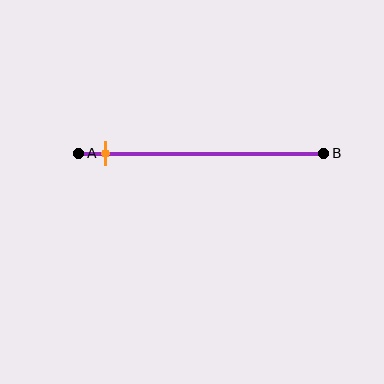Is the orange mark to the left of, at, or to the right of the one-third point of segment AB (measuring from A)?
The orange mark is to the left of the one-third point of segment AB.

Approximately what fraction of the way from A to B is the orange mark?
The orange mark is approximately 10% of the way from A to B.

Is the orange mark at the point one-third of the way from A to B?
No, the mark is at about 10% from A, not at the 33% one-third point.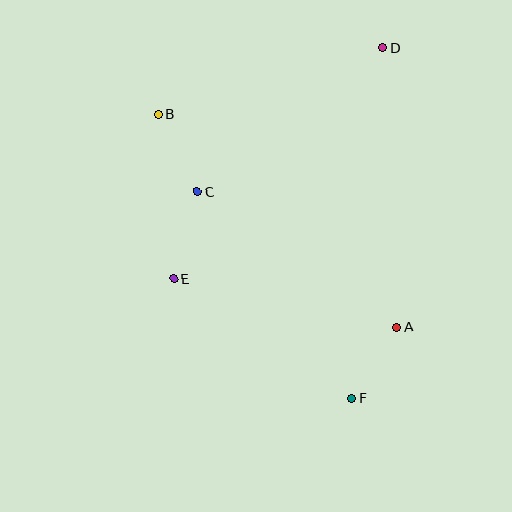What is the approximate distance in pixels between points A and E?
The distance between A and E is approximately 228 pixels.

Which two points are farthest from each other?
Points D and F are farthest from each other.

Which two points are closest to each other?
Points A and F are closest to each other.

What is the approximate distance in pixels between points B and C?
The distance between B and C is approximately 87 pixels.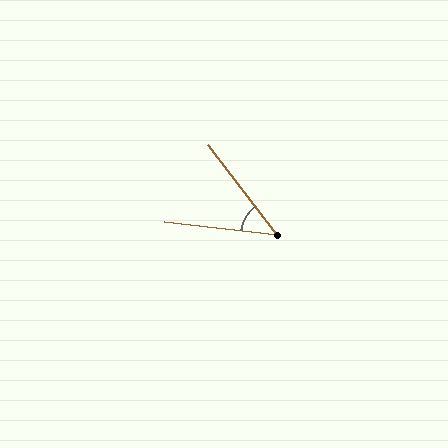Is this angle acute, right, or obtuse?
It is acute.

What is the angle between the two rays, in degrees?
Approximately 46 degrees.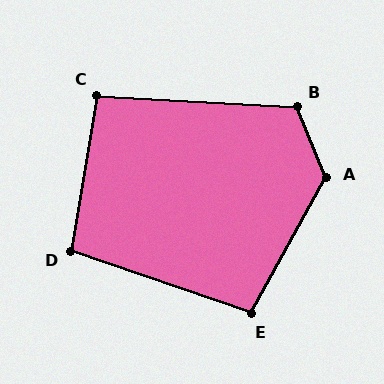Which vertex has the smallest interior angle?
C, at approximately 96 degrees.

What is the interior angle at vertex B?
Approximately 116 degrees (obtuse).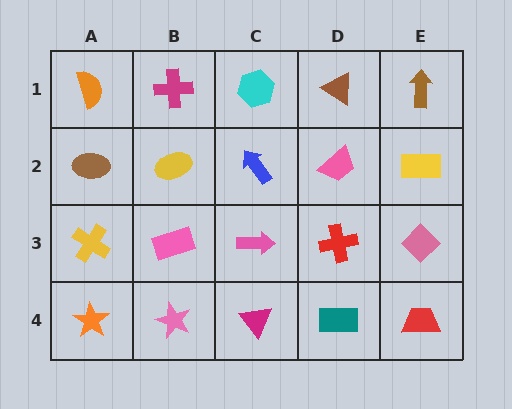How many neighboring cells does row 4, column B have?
3.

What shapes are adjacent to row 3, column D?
A pink trapezoid (row 2, column D), a teal rectangle (row 4, column D), a pink arrow (row 3, column C), a pink diamond (row 3, column E).